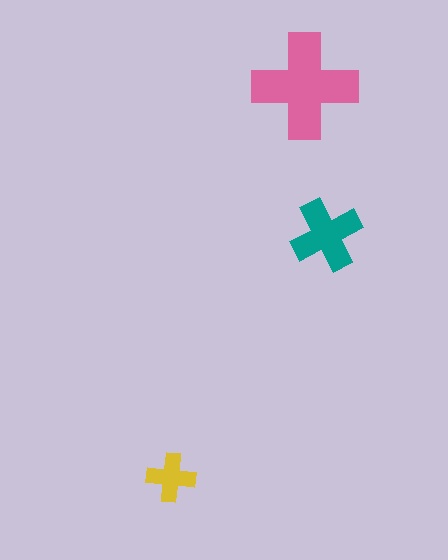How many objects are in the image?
There are 3 objects in the image.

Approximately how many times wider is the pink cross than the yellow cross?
About 2 times wider.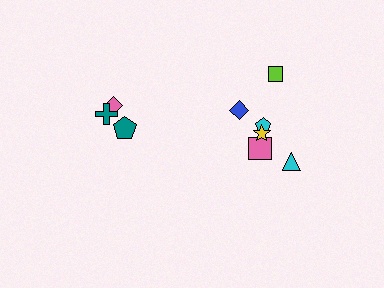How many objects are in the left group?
There are 3 objects.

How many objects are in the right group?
There are 6 objects.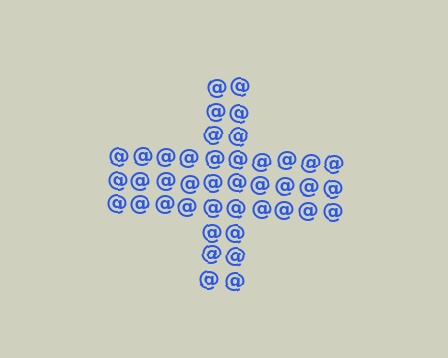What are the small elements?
The small elements are at signs.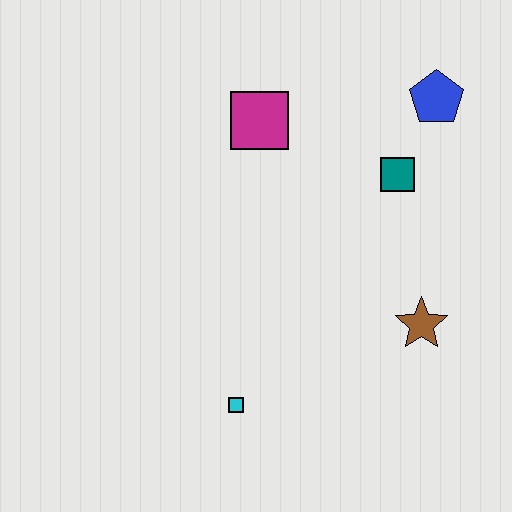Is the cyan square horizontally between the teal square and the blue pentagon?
No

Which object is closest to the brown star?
The teal square is closest to the brown star.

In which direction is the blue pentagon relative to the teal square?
The blue pentagon is above the teal square.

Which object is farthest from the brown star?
The magenta square is farthest from the brown star.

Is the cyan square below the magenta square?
Yes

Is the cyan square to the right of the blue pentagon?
No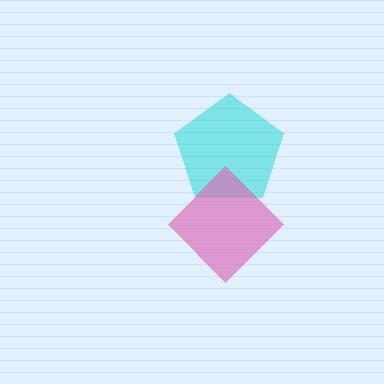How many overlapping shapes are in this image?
There are 2 overlapping shapes in the image.